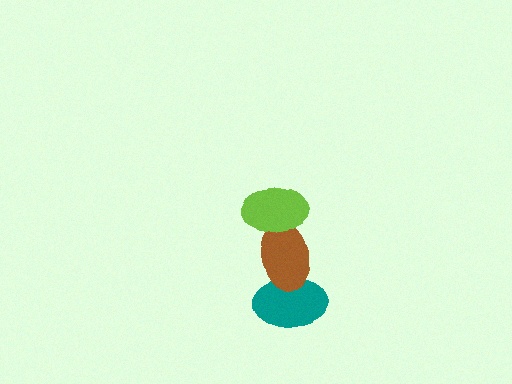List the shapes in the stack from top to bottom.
From top to bottom: the lime ellipse, the brown ellipse, the teal ellipse.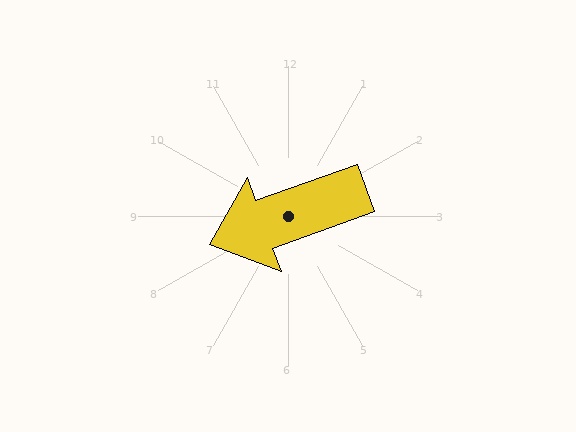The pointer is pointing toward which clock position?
Roughly 8 o'clock.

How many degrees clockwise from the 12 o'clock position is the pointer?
Approximately 250 degrees.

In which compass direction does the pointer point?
West.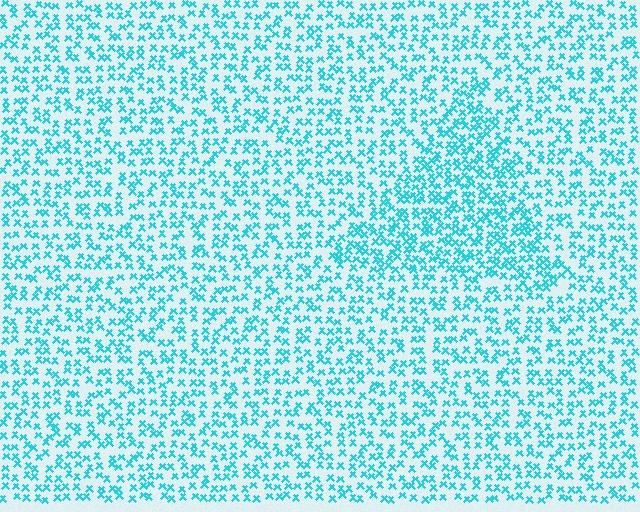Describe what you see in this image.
The image contains small cyan elements arranged at two different densities. A triangle-shaped region is visible where the elements are more densely packed than the surrounding area.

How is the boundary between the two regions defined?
The boundary is defined by a change in element density (approximately 1.6x ratio). All elements are the same color, size, and shape.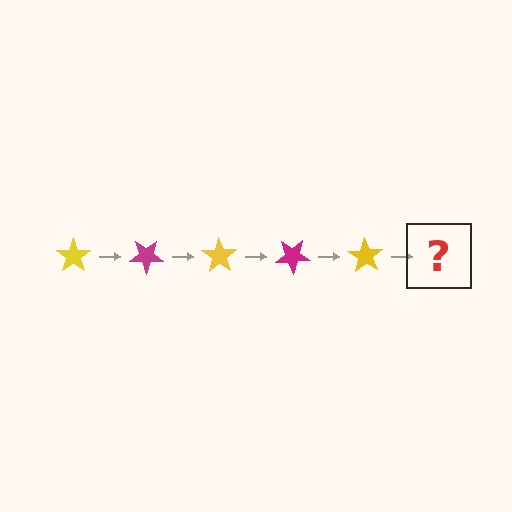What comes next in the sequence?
The next element should be a magenta star, rotated 175 degrees from the start.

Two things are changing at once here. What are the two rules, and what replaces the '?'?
The two rules are that it rotates 35 degrees each step and the color cycles through yellow and magenta. The '?' should be a magenta star, rotated 175 degrees from the start.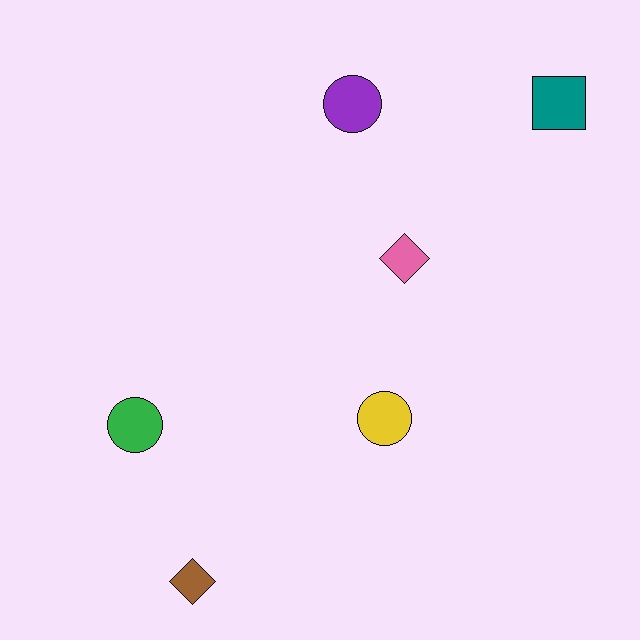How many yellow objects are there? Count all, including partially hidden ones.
There is 1 yellow object.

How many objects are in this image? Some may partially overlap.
There are 6 objects.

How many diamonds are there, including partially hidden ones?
There are 2 diamonds.